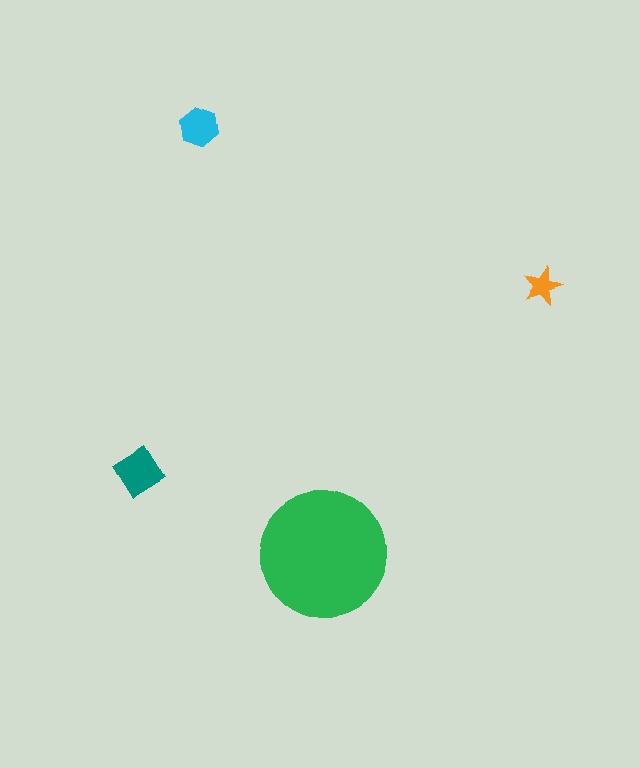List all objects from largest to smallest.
The green circle, the teal diamond, the cyan hexagon, the orange star.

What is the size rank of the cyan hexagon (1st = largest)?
3rd.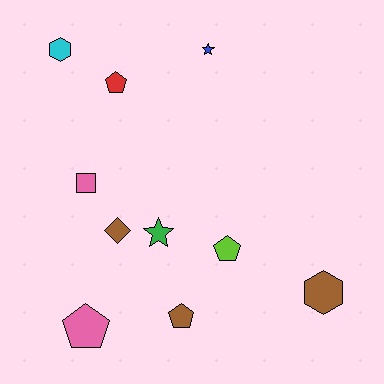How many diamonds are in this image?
There is 1 diamond.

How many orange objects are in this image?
There are no orange objects.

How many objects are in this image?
There are 10 objects.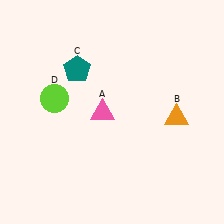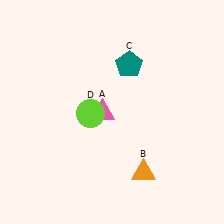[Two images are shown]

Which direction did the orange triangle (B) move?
The orange triangle (B) moved down.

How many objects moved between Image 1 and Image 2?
3 objects moved between the two images.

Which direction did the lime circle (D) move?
The lime circle (D) moved right.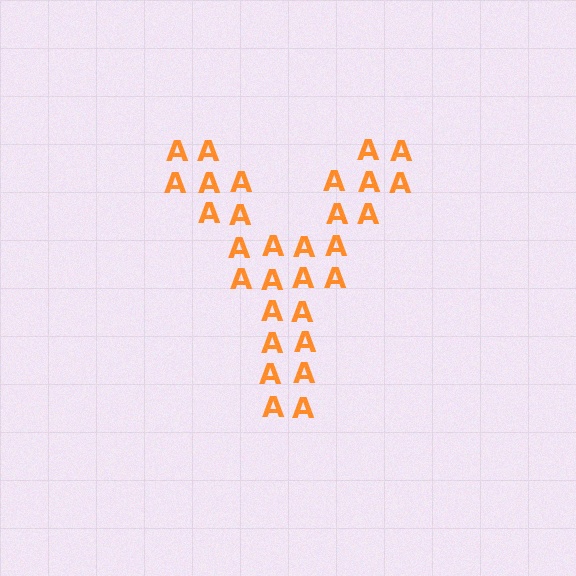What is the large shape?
The large shape is the letter Y.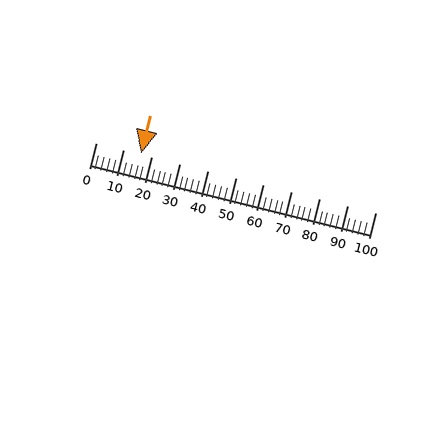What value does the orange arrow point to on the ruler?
The orange arrow points to approximately 16.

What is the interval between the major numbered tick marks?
The major tick marks are spaced 10 units apart.